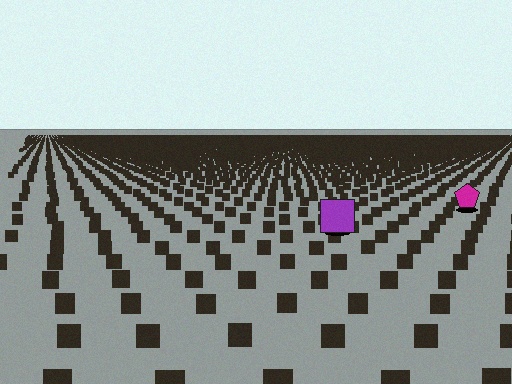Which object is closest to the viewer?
The purple square is closest. The texture marks near it are larger and more spread out.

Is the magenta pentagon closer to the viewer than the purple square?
No. The purple square is closer — you can tell from the texture gradient: the ground texture is coarser near it.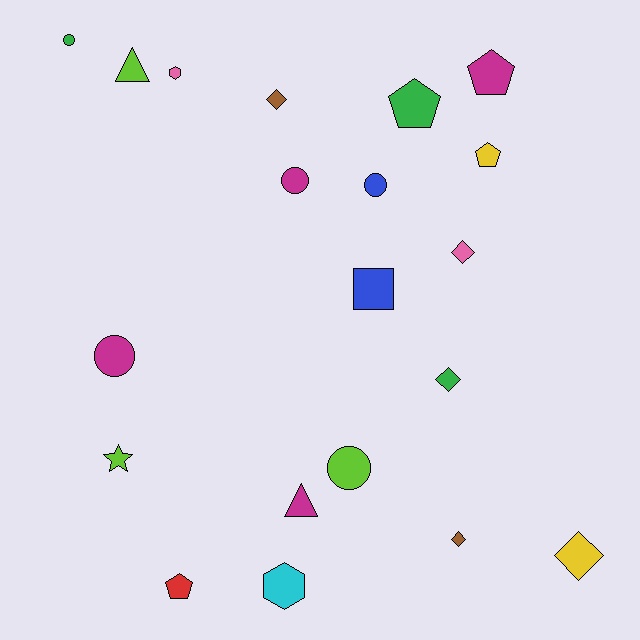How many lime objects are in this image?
There are 3 lime objects.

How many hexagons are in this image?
There are 2 hexagons.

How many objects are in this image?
There are 20 objects.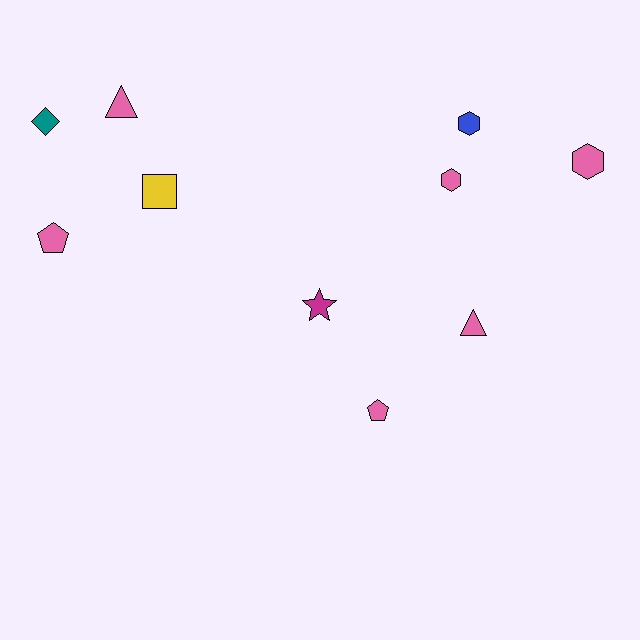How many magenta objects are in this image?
There is 1 magenta object.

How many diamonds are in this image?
There is 1 diamond.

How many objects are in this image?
There are 10 objects.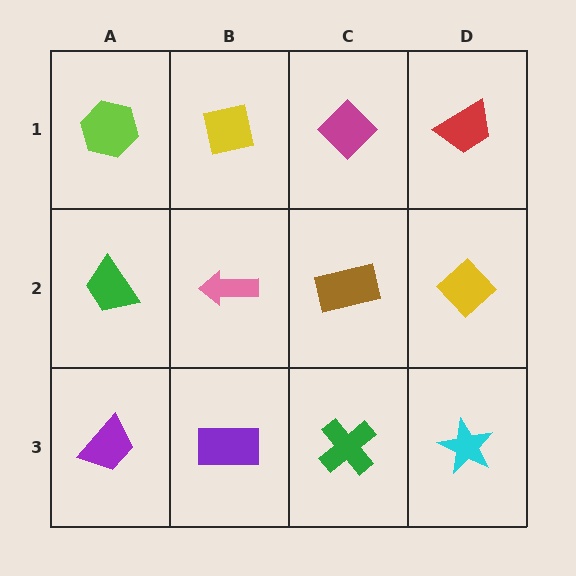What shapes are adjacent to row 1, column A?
A green trapezoid (row 2, column A), a yellow square (row 1, column B).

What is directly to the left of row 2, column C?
A pink arrow.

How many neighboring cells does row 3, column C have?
3.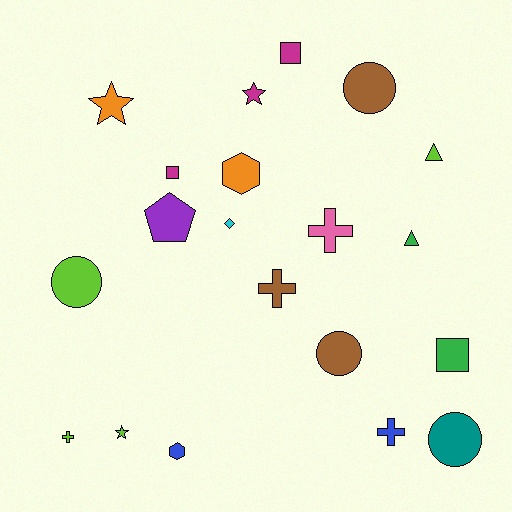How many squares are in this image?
There are 3 squares.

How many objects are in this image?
There are 20 objects.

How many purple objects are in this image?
There is 1 purple object.